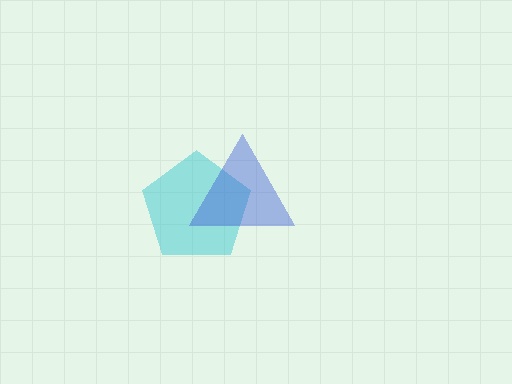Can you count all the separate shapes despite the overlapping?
Yes, there are 2 separate shapes.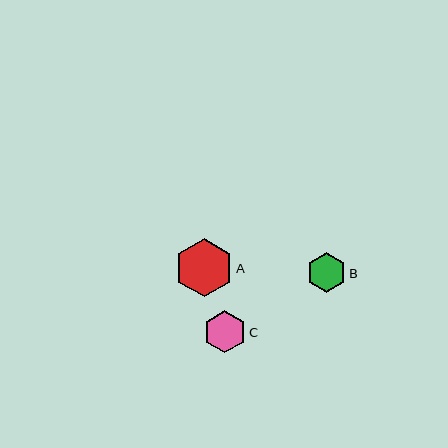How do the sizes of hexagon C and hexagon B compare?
Hexagon C and hexagon B are approximately the same size.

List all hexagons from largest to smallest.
From largest to smallest: A, C, B.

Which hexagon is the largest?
Hexagon A is the largest with a size of approximately 58 pixels.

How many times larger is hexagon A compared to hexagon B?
Hexagon A is approximately 1.5 times the size of hexagon B.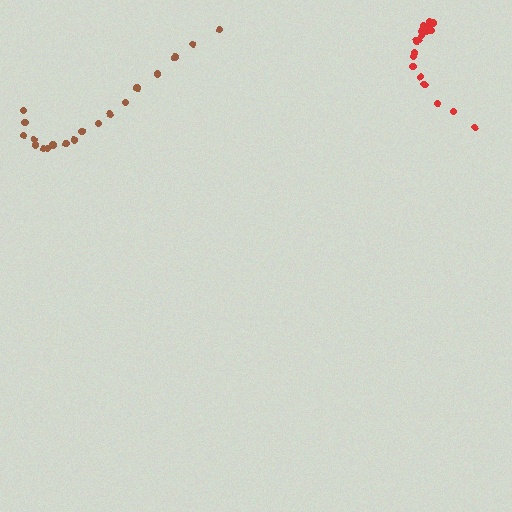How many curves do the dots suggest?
There are 2 distinct paths.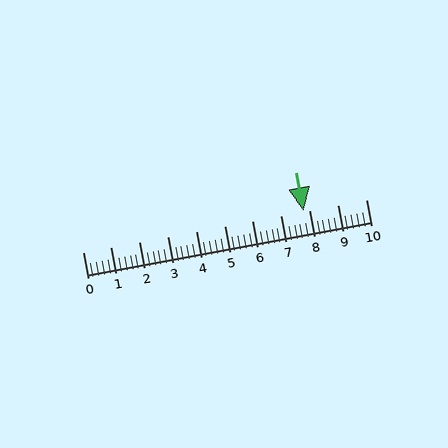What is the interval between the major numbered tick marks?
The major tick marks are spaced 1 units apart.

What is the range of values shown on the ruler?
The ruler shows values from 0 to 10.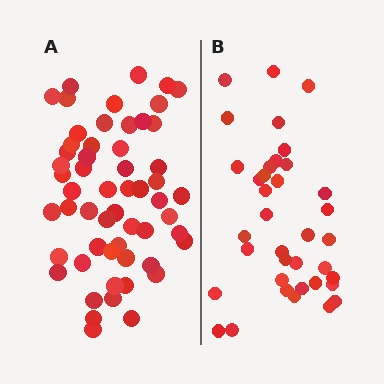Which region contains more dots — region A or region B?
Region A (the left region) has more dots.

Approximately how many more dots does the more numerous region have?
Region A has approximately 20 more dots than region B.